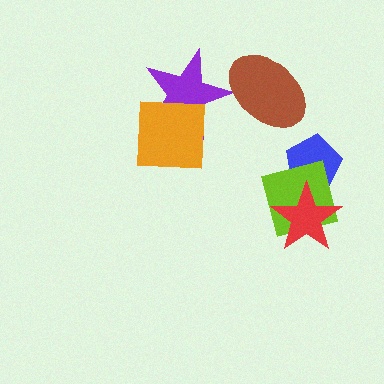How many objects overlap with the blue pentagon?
2 objects overlap with the blue pentagon.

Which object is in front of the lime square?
The red star is in front of the lime square.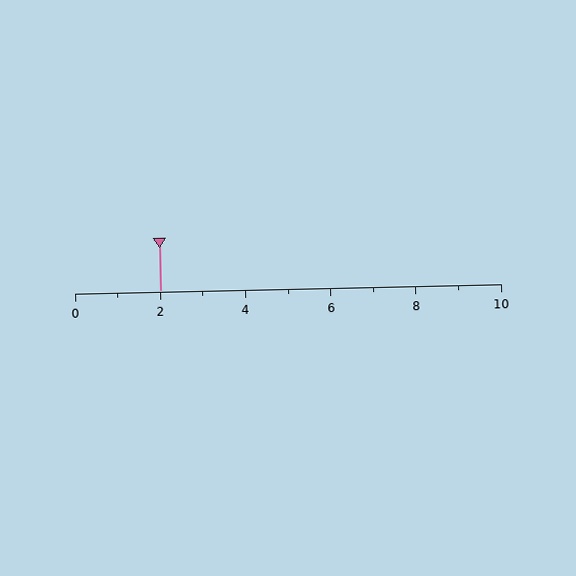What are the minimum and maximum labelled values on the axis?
The axis runs from 0 to 10.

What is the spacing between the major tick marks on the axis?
The major ticks are spaced 2 apart.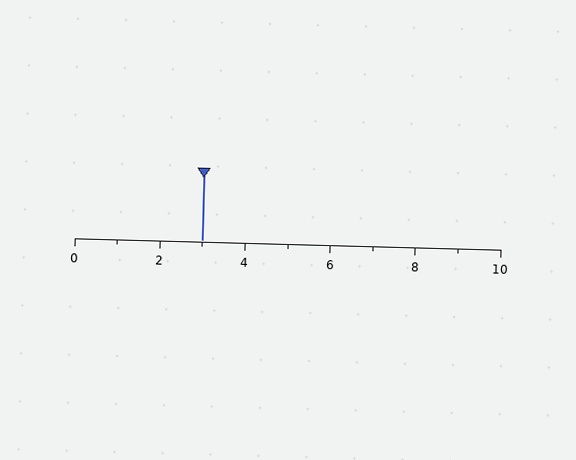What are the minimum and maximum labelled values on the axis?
The axis runs from 0 to 10.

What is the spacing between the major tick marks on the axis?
The major ticks are spaced 2 apart.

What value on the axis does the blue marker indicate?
The marker indicates approximately 3.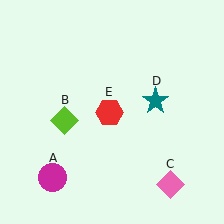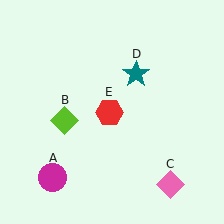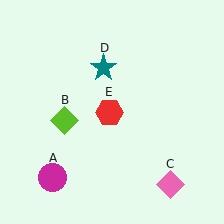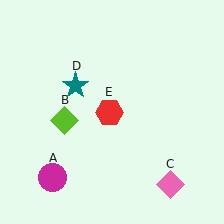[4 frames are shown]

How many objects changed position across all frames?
1 object changed position: teal star (object D).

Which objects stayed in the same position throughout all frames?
Magenta circle (object A) and lime diamond (object B) and pink diamond (object C) and red hexagon (object E) remained stationary.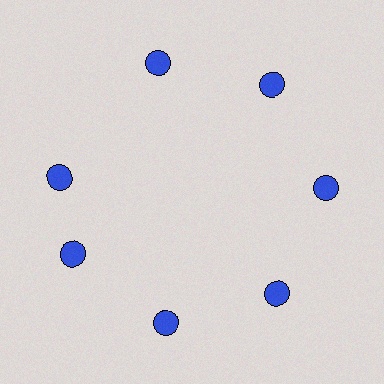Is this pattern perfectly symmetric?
No. The 7 blue circles are arranged in a ring, but one element near the 10 o'clock position is rotated out of alignment along the ring, breaking the 7-fold rotational symmetry.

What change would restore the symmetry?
The symmetry would be restored by rotating it back into even spacing with its neighbors so that all 7 circles sit at equal angles and equal distance from the center.